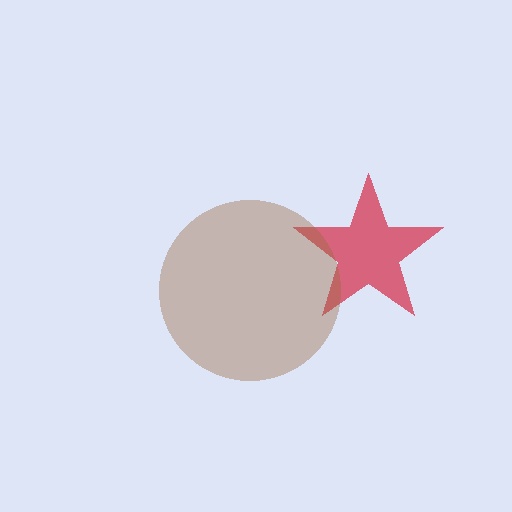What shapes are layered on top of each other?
The layered shapes are: a red star, a brown circle.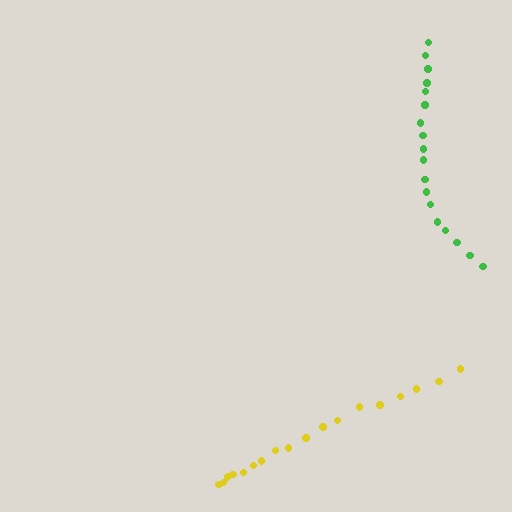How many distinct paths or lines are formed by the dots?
There are 2 distinct paths.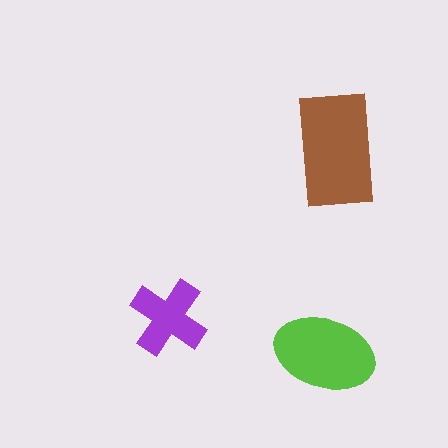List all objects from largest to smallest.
The brown rectangle, the lime ellipse, the purple cross.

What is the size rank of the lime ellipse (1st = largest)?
2nd.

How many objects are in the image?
There are 3 objects in the image.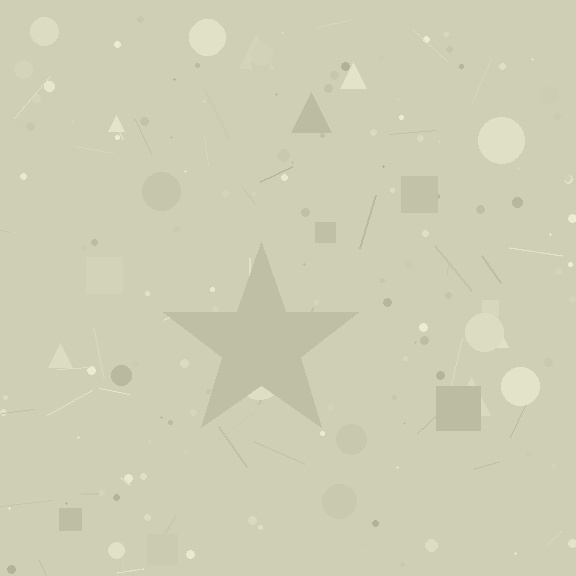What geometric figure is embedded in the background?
A star is embedded in the background.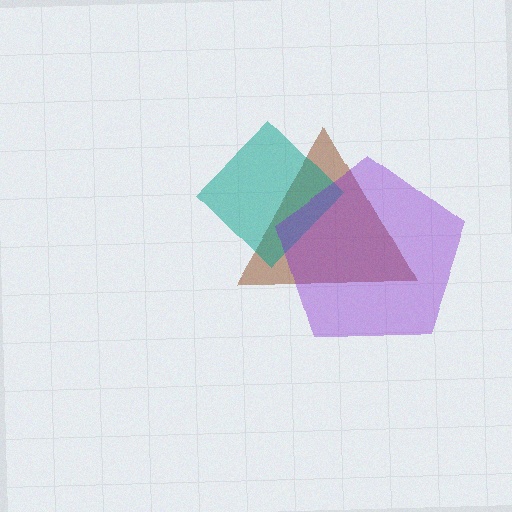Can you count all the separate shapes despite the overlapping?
Yes, there are 3 separate shapes.